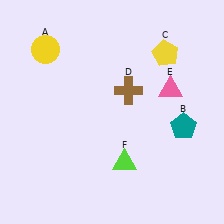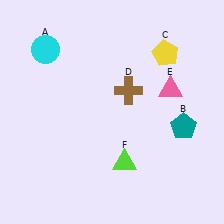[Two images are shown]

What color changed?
The circle (A) changed from yellow in Image 1 to cyan in Image 2.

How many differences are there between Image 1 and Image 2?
There is 1 difference between the two images.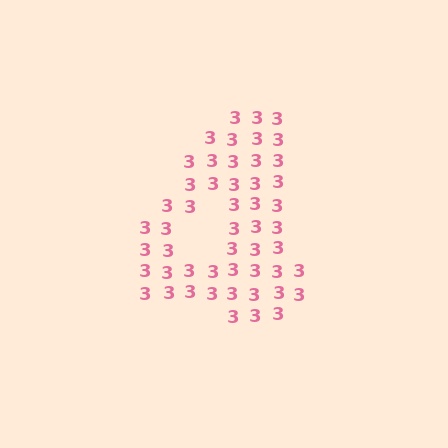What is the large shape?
The large shape is the digit 4.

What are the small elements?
The small elements are digit 3's.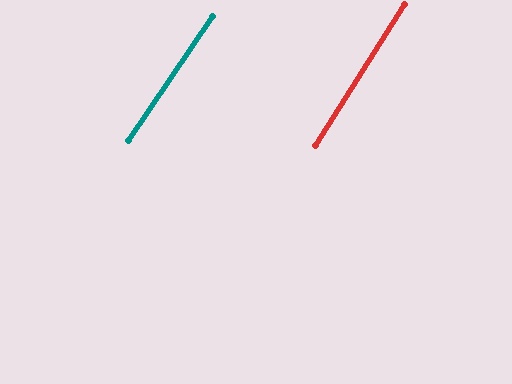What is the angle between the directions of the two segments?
Approximately 1 degree.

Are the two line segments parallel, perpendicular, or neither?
Parallel — their directions differ by only 1.5°.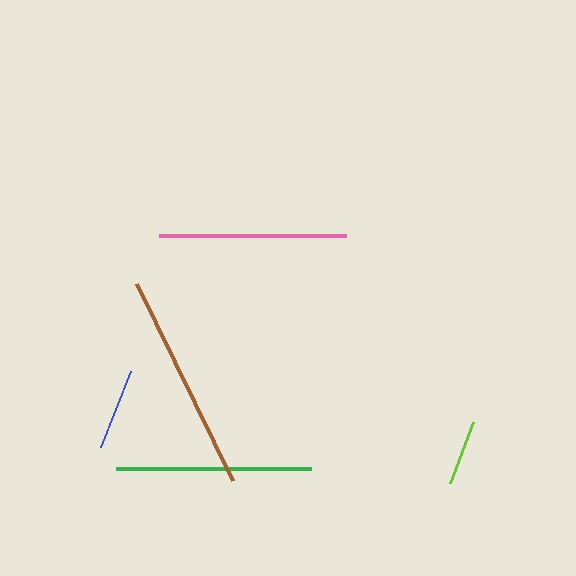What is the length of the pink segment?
The pink segment is approximately 188 pixels long.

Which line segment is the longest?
The brown line is the longest at approximately 219 pixels.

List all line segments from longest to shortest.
From longest to shortest: brown, green, pink, blue, lime.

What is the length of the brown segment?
The brown segment is approximately 219 pixels long.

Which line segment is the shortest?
The lime line is the shortest at approximately 65 pixels.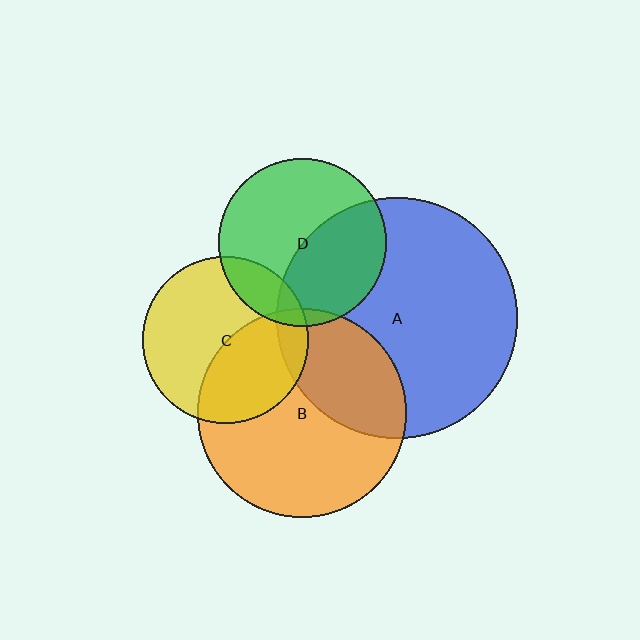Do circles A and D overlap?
Yes.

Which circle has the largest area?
Circle A (blue).